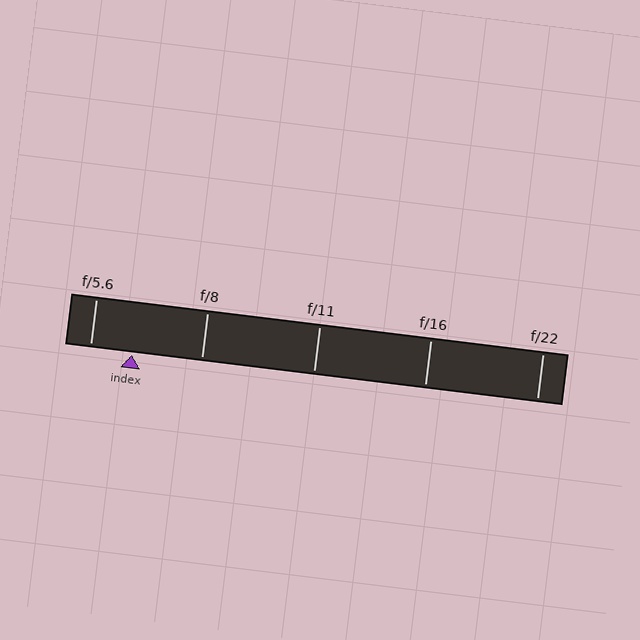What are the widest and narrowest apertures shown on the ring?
The widest aperture shown is f/5.6 and the narrowest is f/22.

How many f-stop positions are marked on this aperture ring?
There are 5 f-stop positions marked.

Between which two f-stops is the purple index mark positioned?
The index mark is between f/5.6 and f/8.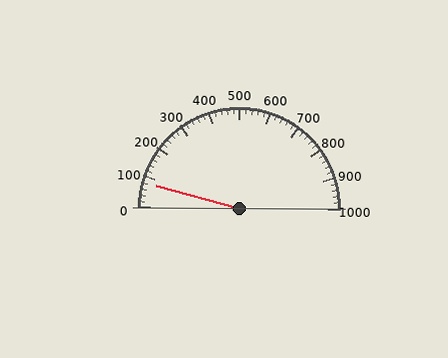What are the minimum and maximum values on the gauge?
The gauge ranges from 0 to 1000.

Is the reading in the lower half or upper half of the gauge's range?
The reading is in the lower half of the range (0 to 1000).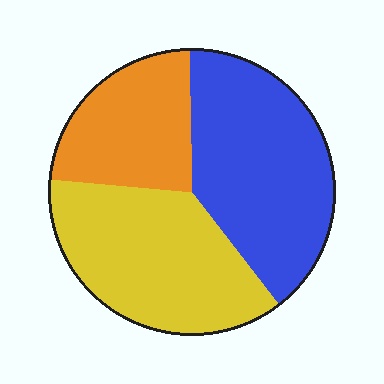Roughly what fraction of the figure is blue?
Blue takes up between a quarter and a half of the figure.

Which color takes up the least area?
Orange, at roughly 25%.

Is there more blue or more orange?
Blue.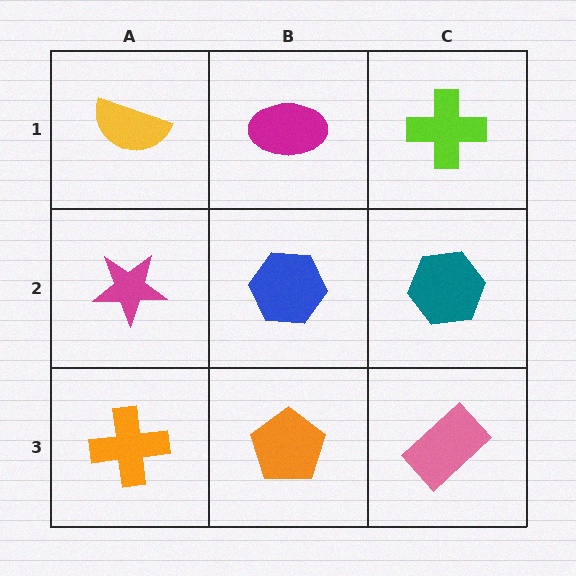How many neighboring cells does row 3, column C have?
2.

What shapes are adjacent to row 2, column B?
A magenta ellipse (row 1, column B), an orange pentagon (row 3, column B), a magenta star (row 2, column A), a teal hexagon (row 2, column C).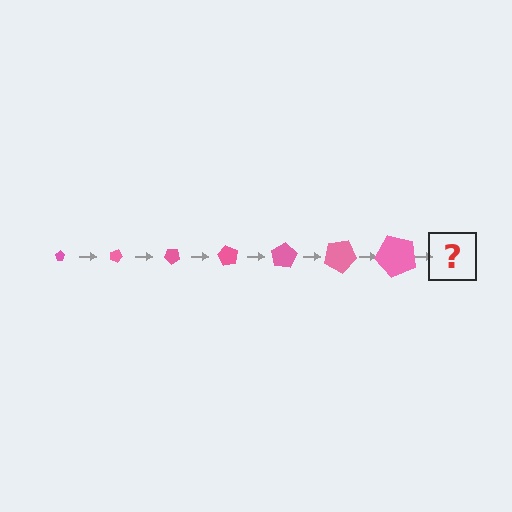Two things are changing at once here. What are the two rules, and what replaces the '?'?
The two rules are that the pentagon grows larger each step and it rotates 20 degrees each step. The '?' should be a pentagon, larger than the previous one and rotated 140 degrees from the start.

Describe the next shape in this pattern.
It should be a pentagon, larger than the previous one and rotated 140 degrees from the start.